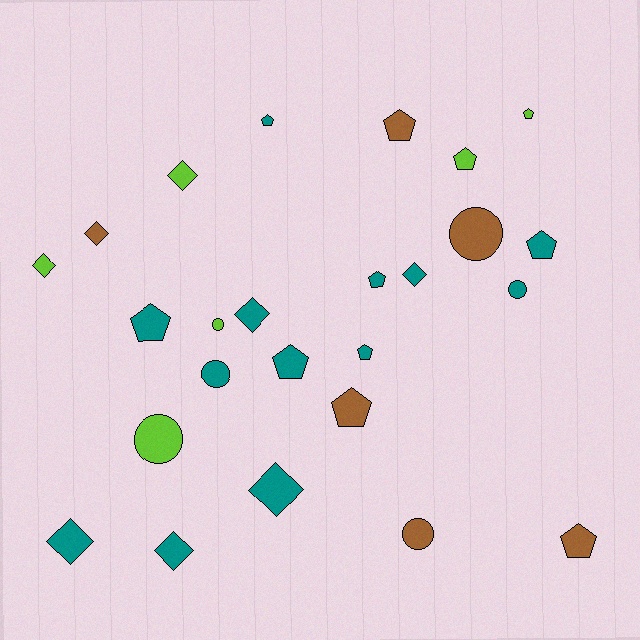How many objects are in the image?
There are 25 objects.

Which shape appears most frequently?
Pentagon, with 11 objects.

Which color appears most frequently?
Teal, with 13 objects.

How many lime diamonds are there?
There are 2 lime diamonds.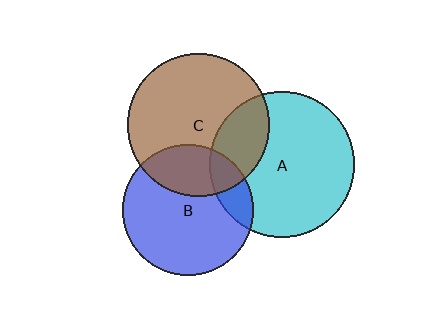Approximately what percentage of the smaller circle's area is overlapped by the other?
Approximately 15%.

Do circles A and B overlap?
Yes.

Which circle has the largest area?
Circle A (cyan).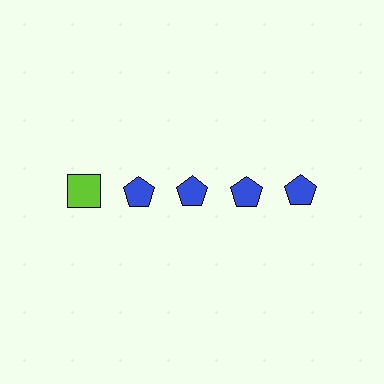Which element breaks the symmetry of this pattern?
The lime square in the top row, leftmost column breaks the symmetry. All other shapes are blue pentagons.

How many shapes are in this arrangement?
There are 5 shapes arranged in a grid pattern.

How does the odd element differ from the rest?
It differs in both color (lime instead of blue) and shape (square instead of pentagon).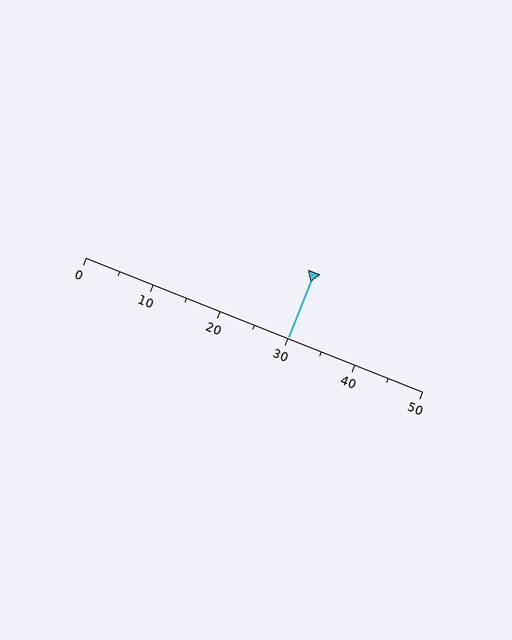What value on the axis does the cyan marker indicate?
The marker indicates approximately 30.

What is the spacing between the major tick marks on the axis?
The major ticks are spaced 10 apart.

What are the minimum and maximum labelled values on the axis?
The axis runs from 0 to 50.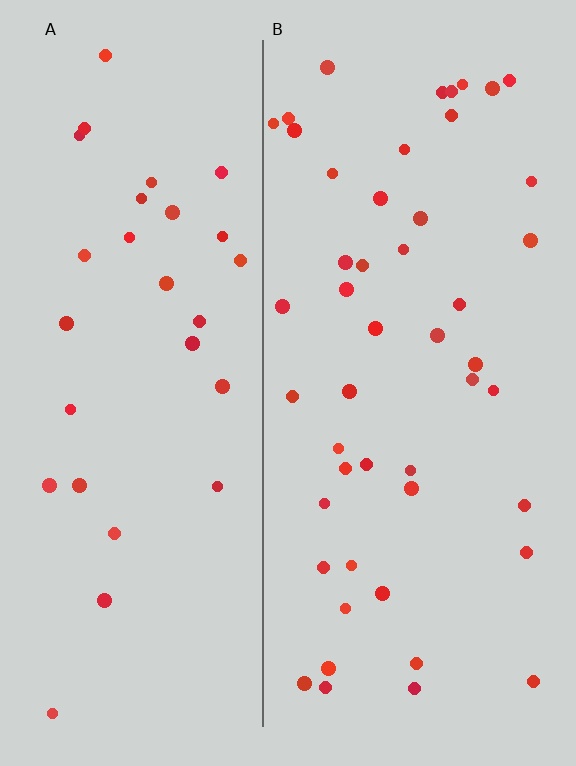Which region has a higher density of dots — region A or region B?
B (the right).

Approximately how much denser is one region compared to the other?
Approximately 1.7× — region B over region A.